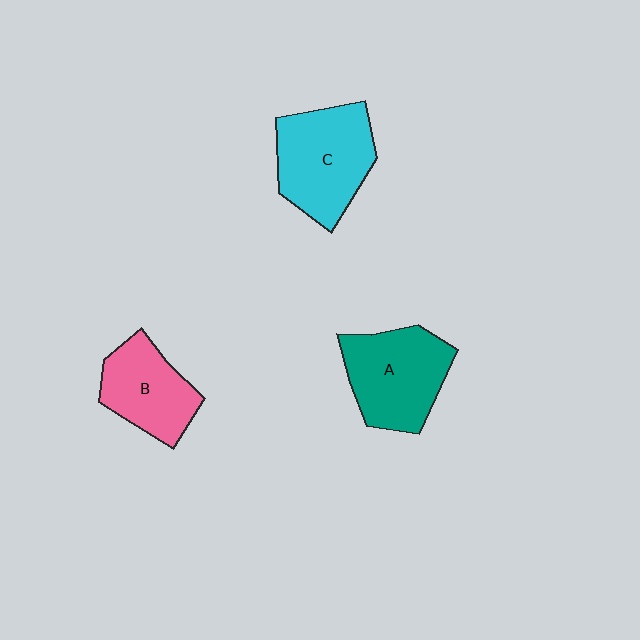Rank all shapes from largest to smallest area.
From largest to smallest: C (cyan), A (teal), B (pink).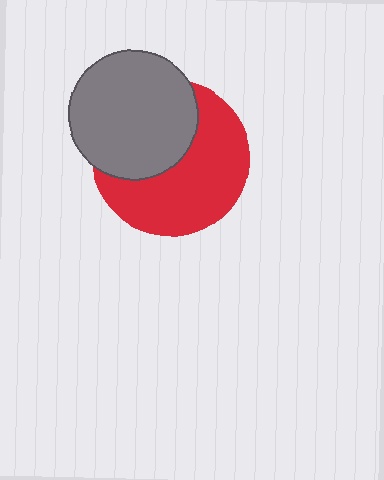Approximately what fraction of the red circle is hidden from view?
Roughly 42% of the red circle is hidden behind the gray circle.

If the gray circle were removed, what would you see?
You would see the complete red circle.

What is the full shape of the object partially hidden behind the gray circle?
The partially hidden object is a red circle.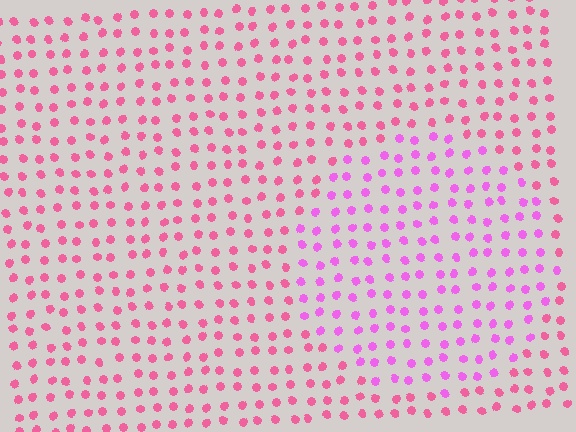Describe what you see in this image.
The image is filled with small pink elements in a uniform arrangement. A circle-shaped region is visible where the elements are tinted to a slightly different hue, forming a subtle color boundary.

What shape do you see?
I see a circle.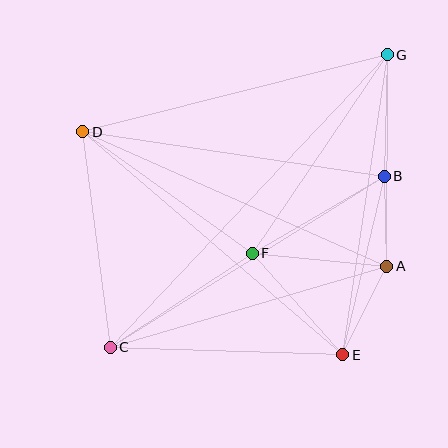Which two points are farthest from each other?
Points C and G are farthest from each other.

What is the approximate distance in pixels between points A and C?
The distance between A and C is approximately 288 pixels.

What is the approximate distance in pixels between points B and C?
The distance between B and C is approximately 323 pixels.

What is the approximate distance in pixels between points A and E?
The distance between A and E is approximately 99 pixels.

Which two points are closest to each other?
Points A and B are closest to each other.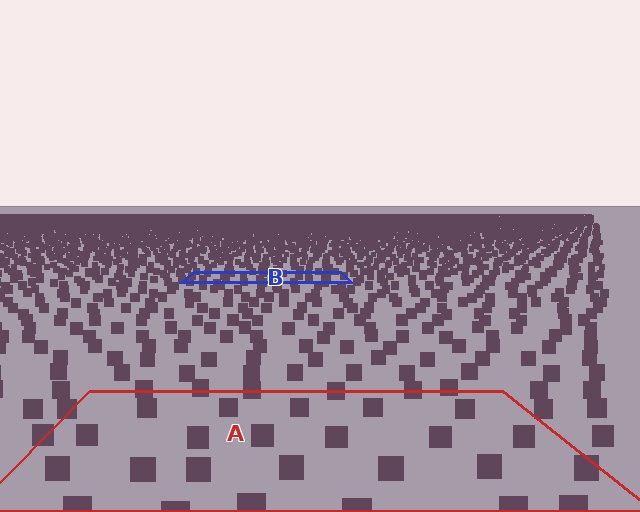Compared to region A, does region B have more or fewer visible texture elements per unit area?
Region B has more texture elements per unit area — they are packed more densely because it is farther away.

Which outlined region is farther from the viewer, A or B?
Region B is farther from the viewer — the texture elements inside it appear smaller and more densely packed.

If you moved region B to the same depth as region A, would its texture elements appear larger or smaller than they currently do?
They would appear larger. At a closer depth, the same texture elements are projected at a bigger on-screen size.